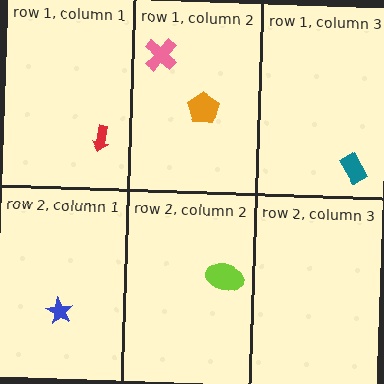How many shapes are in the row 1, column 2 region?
2.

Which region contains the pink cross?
The row 1, column 2 region.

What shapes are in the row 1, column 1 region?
The red arrow.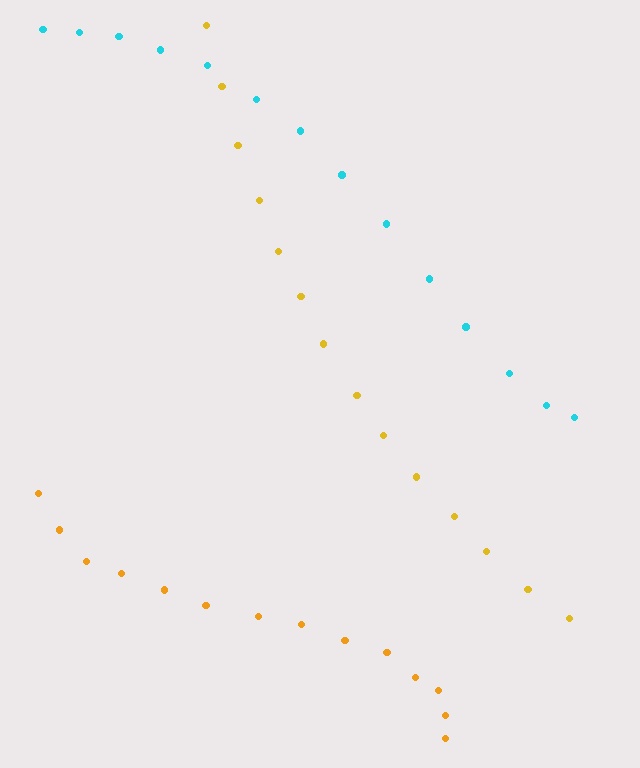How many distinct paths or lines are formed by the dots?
There are 3 distinct paths.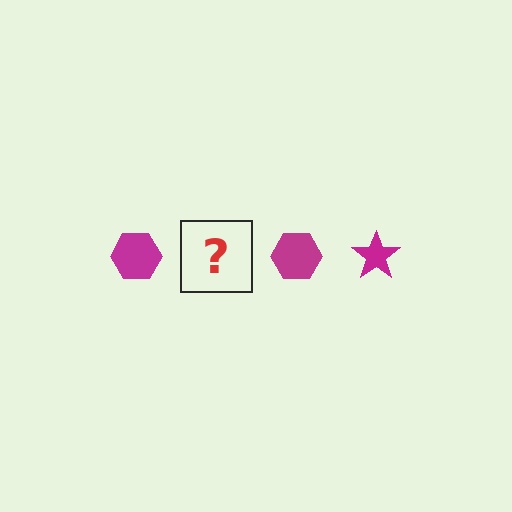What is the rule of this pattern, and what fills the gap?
The rule is that the pattern cycles through hexagon, star shapes in magenta. The gap should be filled with a magenta star.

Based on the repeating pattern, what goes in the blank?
The blank should be a magenta star.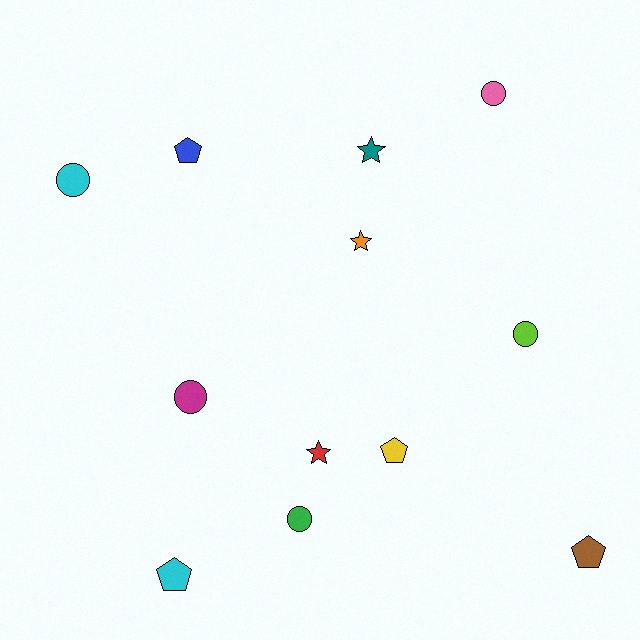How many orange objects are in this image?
There is 1 orange object.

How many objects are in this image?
There are 12 objects.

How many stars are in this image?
There are 3 stars.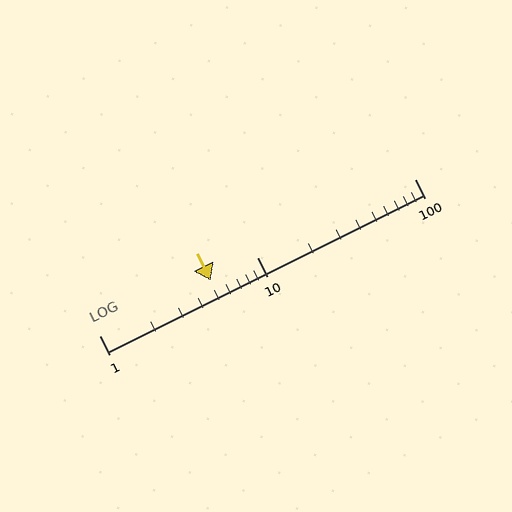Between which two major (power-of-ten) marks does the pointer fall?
The pointer is between 1 and 10.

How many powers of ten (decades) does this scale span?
The scale spans 2 decades, from 1 to 100.